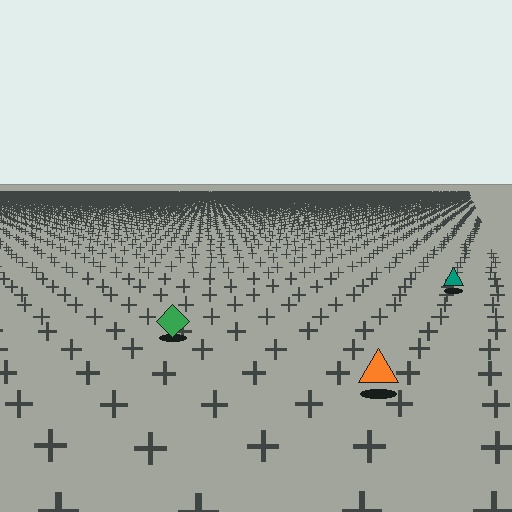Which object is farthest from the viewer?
The teal triangle is farthest from the viewer. It appears smaller and the ground texture around it is denser.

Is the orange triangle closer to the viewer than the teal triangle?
Yes. The orange triangle is closer — you can tell from the texture gradient: the ground texture is coarser near it.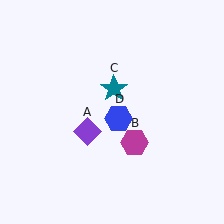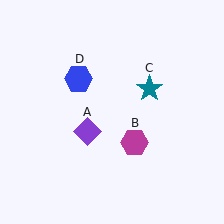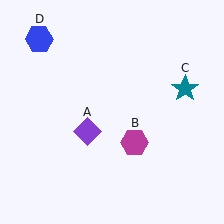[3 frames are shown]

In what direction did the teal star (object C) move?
The teal star (object C) moved right.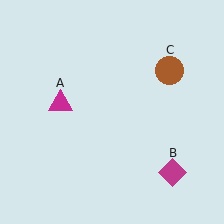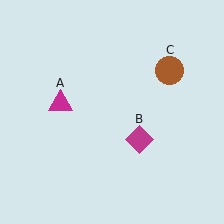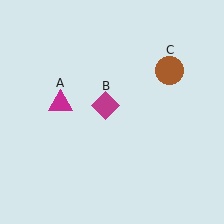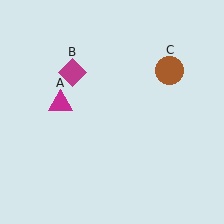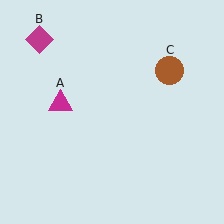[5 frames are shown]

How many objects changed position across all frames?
1 object changed position: magenta diamond (object B).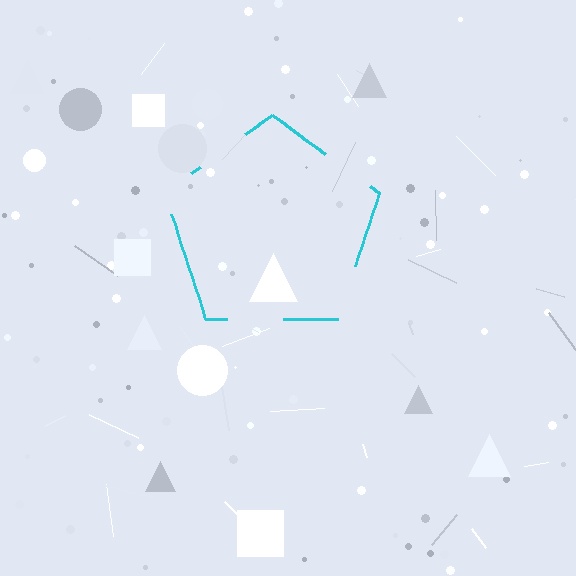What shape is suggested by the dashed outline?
The dashed outline suggests a pentagon.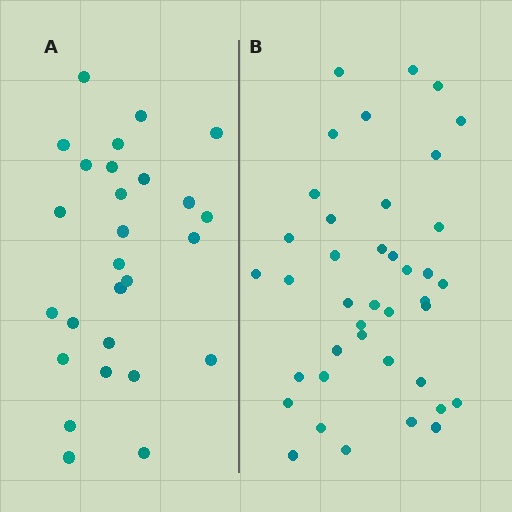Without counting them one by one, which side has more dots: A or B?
Region B (the right region) has more dots.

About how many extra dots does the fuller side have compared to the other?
Region B has approximately 15 more dots than region A.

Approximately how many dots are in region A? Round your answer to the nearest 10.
About 30 dots. (The exact count is 27, which rounds to 30.)